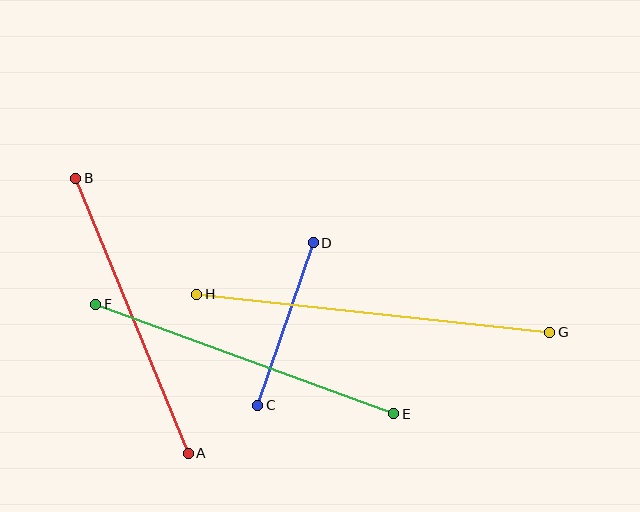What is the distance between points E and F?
The distance is approximately 317 pixels.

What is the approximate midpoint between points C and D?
The midpoint is at approximately (285, 324) pixels.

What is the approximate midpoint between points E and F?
The midpoint is at approximately (245, 359) pixels.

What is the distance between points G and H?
The distance is approximately 355 pixels.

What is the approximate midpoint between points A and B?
The midpoint is at approximately (132, 316) pixels.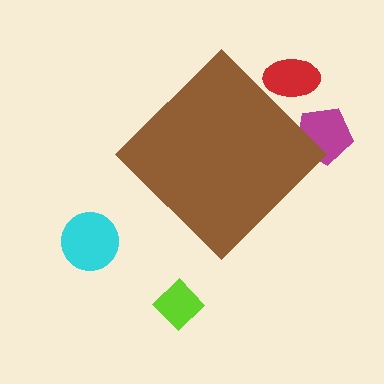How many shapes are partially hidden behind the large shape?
2 shapes are partially hidden.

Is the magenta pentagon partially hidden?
Yes, the magenta pentagon is partially hidden behind the brown diamond.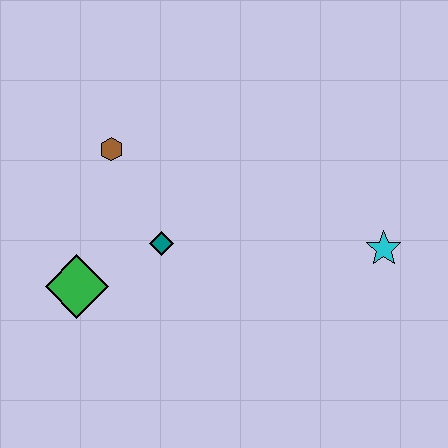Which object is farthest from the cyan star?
The green diamond is farthest from the cyan star.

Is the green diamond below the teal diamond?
Yes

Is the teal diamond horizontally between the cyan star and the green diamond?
Yes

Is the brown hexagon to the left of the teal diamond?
Yes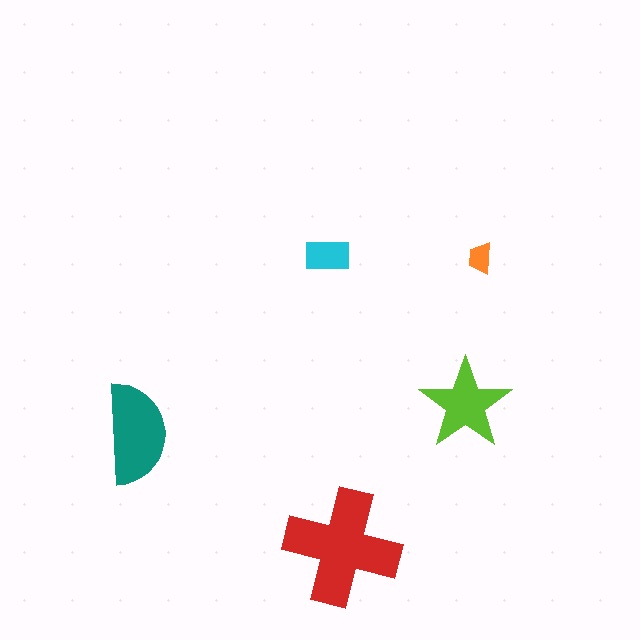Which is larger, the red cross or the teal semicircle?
The red cross.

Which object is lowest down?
The red cross is bottommost.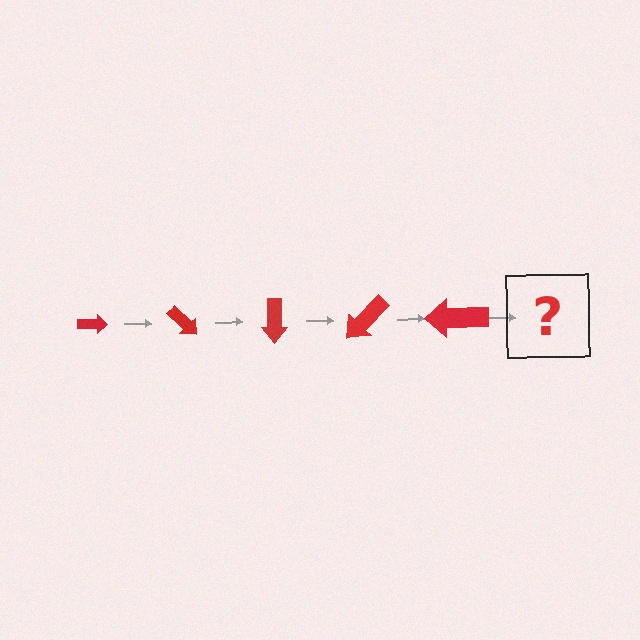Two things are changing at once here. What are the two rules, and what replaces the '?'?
The two rules are that the arrow grows larger each step and it rotates 45 degrees each step. The '?' should be an arrow, larger than the previous one and rotated 225 degrees from the start.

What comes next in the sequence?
The next element should be an arrow, larger than the previous one and rotated 225 degrees from the start.